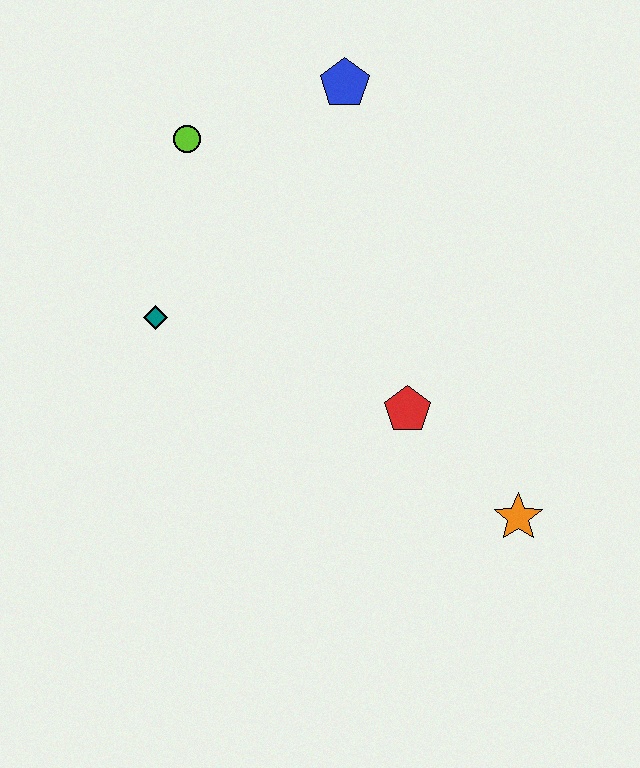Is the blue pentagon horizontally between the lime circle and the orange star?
Yes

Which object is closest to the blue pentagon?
The lime circle is closest to the blue pentagon.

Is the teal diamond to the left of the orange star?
Yes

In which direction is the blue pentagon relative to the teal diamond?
The blue pentagon is above the teal diamond.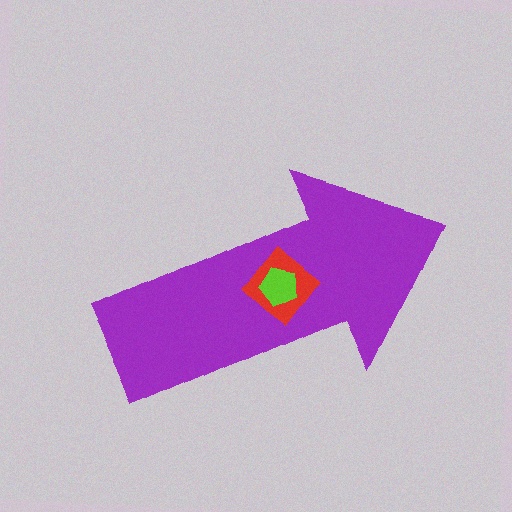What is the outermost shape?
The purple arrow.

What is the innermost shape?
The lime pentagon.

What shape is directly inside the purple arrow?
The red diamond.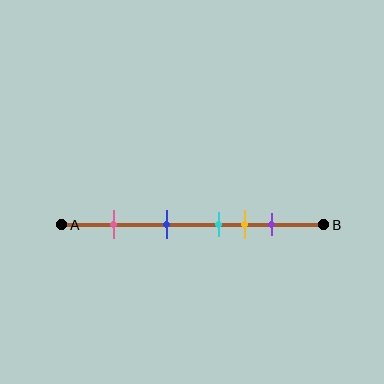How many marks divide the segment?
There are 5 marks dividing the segment.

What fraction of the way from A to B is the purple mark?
The purple mark is approximately 80% (0.8) of the way from A to B.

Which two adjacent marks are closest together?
The cyan and yellow marks are the closest adjacent pair.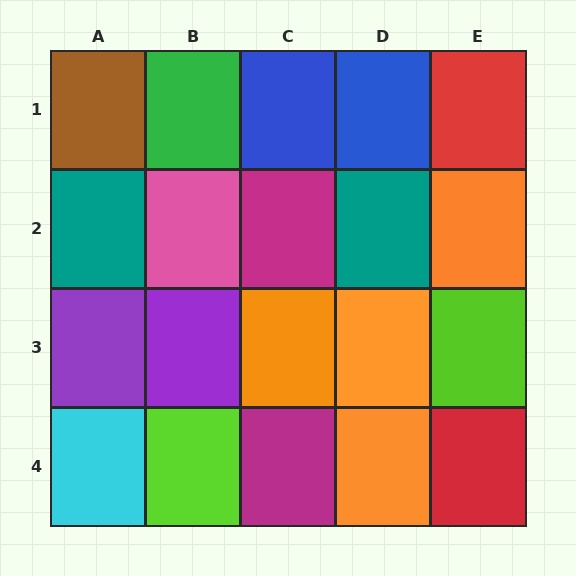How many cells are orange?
4 cells are orange.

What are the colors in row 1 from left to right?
Brown, green, blue, blue, red.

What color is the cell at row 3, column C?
Orange.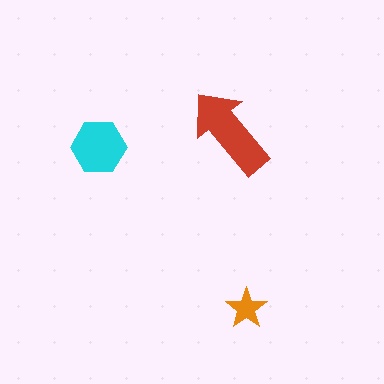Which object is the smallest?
The orange star.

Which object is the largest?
The red arrow.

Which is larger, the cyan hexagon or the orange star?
The cyan hexagon.